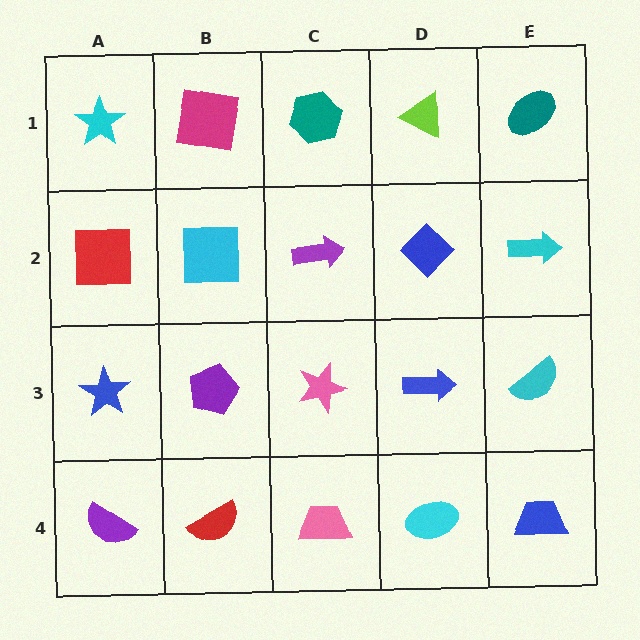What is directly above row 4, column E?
A cyan semicircle.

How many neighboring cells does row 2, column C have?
4.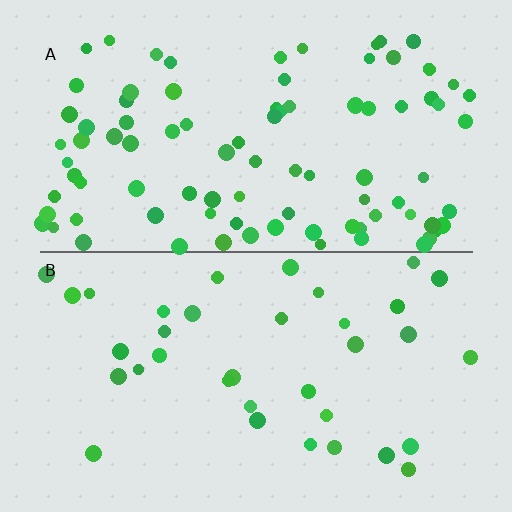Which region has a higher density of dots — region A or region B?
A (the top).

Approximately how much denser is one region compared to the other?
Approximately 2.6× — region A over region B.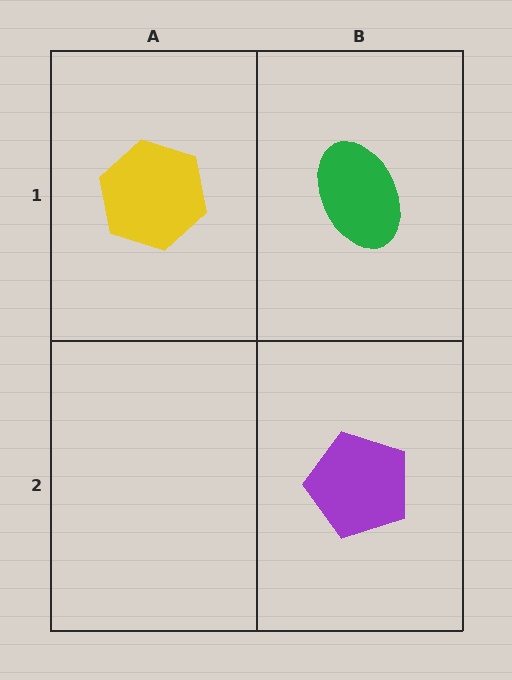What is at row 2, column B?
A purple pentagon.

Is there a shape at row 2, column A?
No, that cell is empty.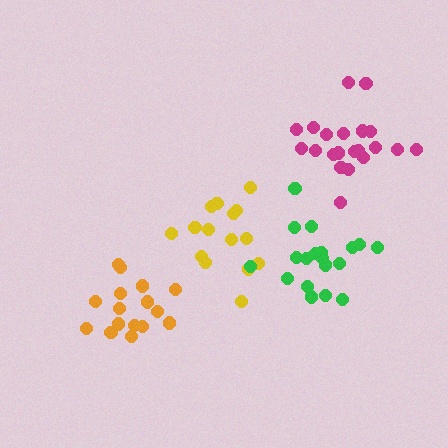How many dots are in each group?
Group 1: 15 dots, Group 2: 16 dots, Group 3: 21 dots, Group 4: 19 dots (71 total).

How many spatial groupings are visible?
There are 4 spatial groupings.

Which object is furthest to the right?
The magenta cluster is rightmost.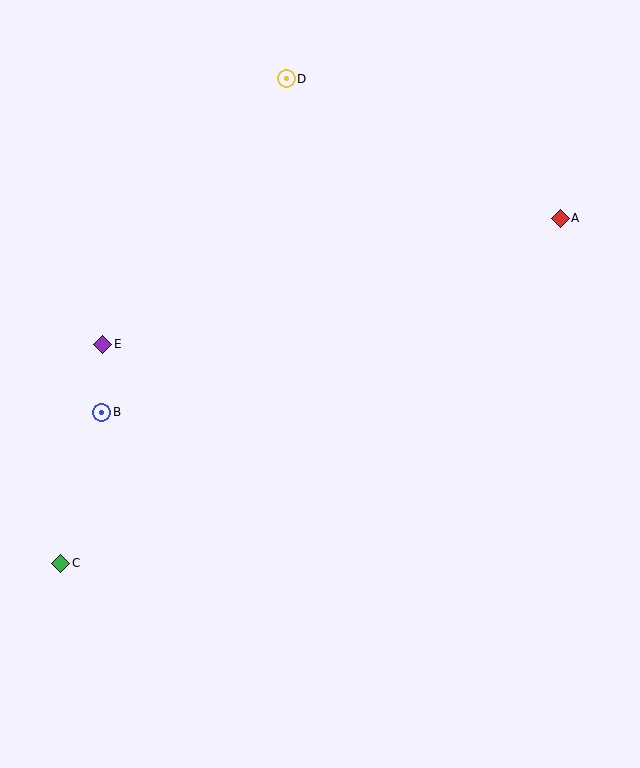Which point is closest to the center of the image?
Point B at (102, 412) is closest to the center.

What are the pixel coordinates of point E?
Point E is at (103, 344).